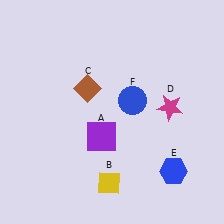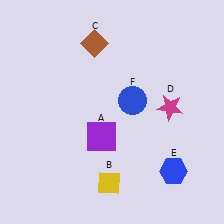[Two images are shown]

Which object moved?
The brown diamond (C) moved up.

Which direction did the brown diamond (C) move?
The brown diamond (C) moved up.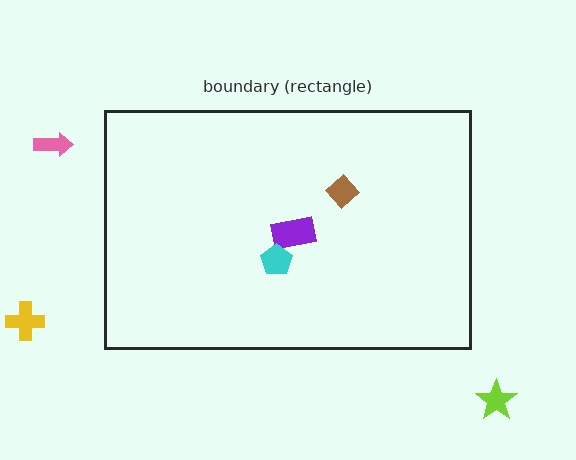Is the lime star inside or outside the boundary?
Outside.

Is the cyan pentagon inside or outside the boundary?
Inside.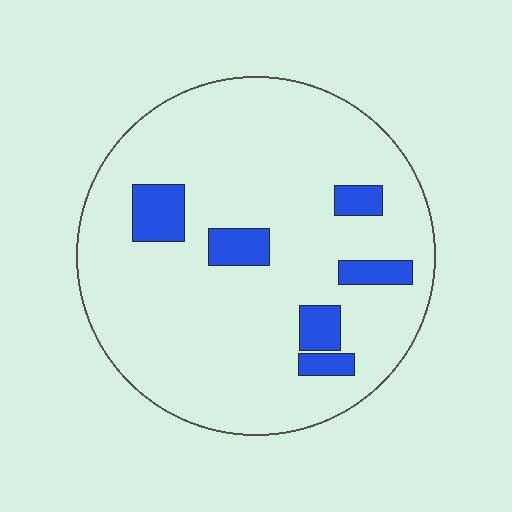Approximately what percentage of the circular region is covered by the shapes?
Approximately 10%.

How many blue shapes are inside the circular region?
6.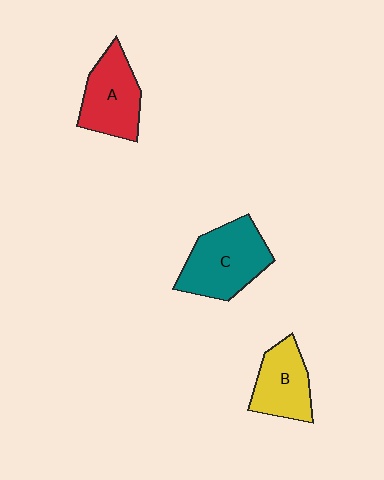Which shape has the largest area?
Shape C (teal).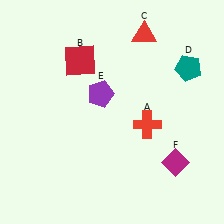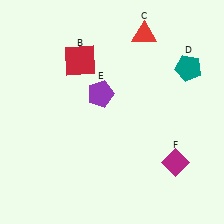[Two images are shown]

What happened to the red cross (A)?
The red cross (A) was removed in Image 2. It was in the bottom-right area of Image 1.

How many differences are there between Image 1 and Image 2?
There is 1 difference between the two images.